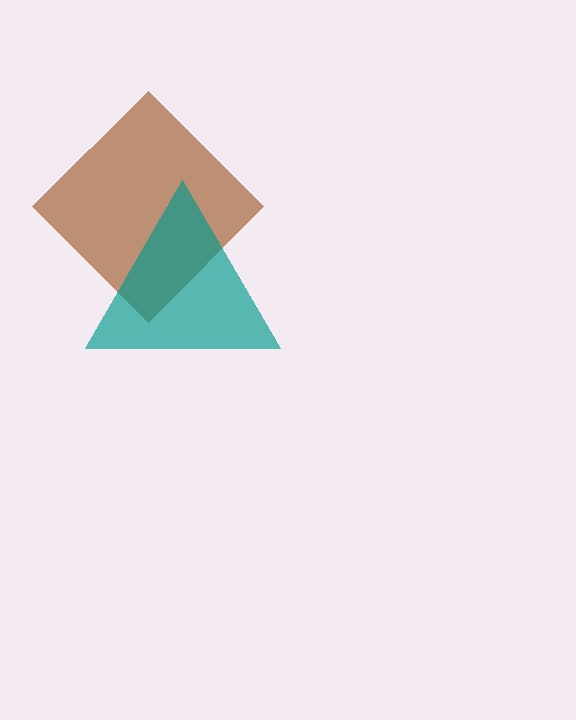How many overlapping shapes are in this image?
There are 2 overlapping shapes in the image.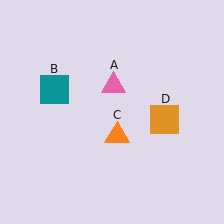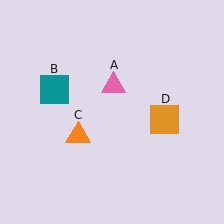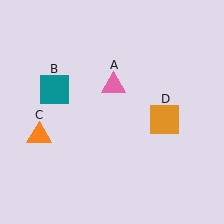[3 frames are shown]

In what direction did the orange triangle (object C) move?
The orange triangle (object C) moved left.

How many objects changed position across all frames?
1 object changed position: orange triangle (object C).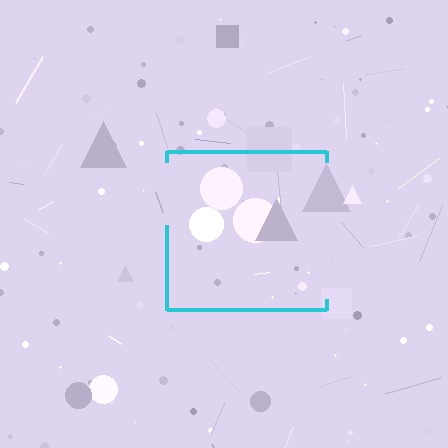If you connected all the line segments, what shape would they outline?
They would outline a square.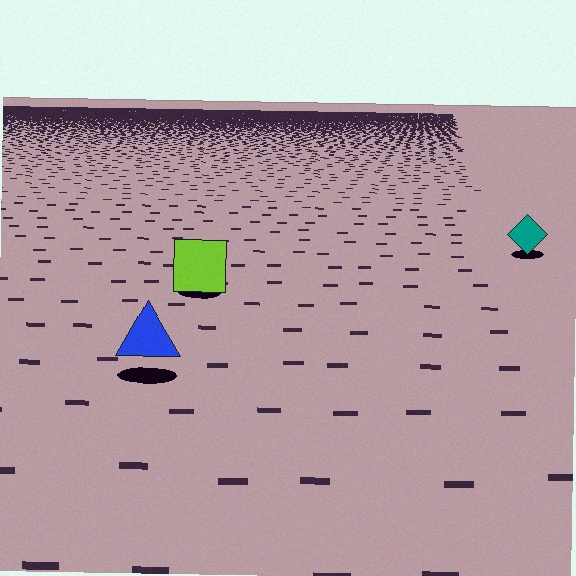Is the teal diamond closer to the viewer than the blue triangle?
No. The blue triangle is closer — you can tell from the texture gradient: the ground texture is coarser near it.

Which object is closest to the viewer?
The blue triangle is closest. The texture marks near it are larger and more spread out.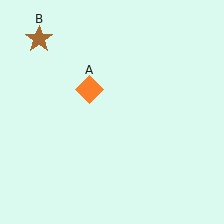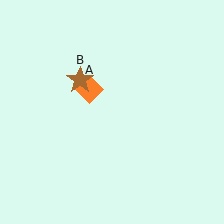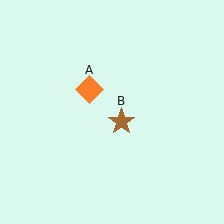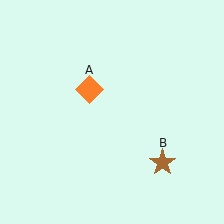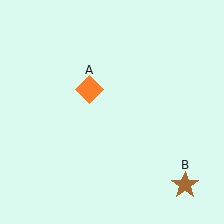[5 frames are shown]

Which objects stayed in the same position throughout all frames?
Orange diamond (object A) remained stationary.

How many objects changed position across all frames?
1 object changed position: brown star (object B).